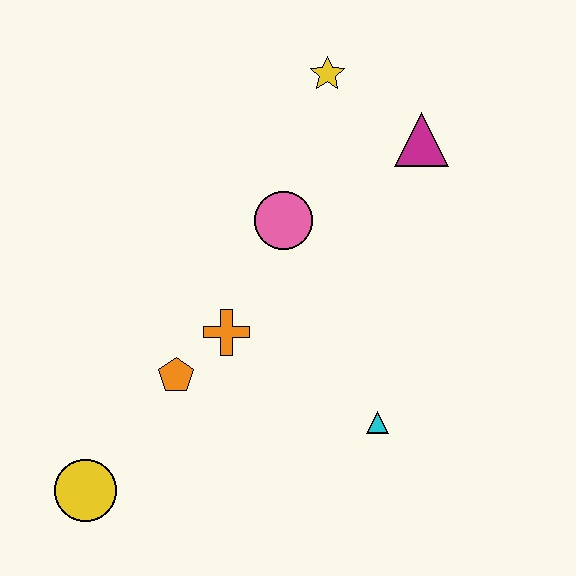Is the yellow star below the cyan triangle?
No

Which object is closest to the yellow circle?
The orange pentagon is closest to the yellow circle.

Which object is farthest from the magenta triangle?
The yellow circle is farthest from the magenta triangle.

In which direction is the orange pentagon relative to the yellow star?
The orange pentagon is below the yellow star.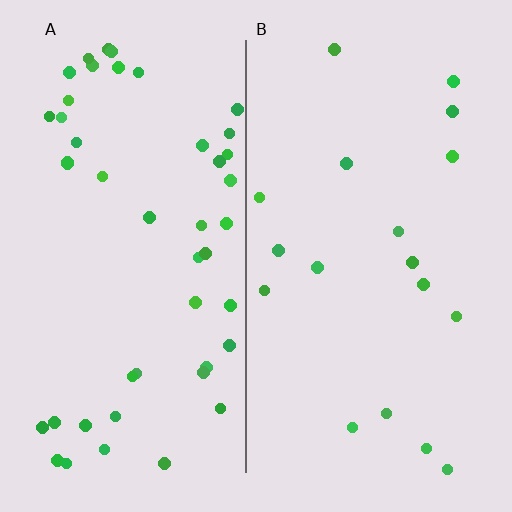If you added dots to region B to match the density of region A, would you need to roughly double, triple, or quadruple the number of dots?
Approximately triple.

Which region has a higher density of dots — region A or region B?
A (the left).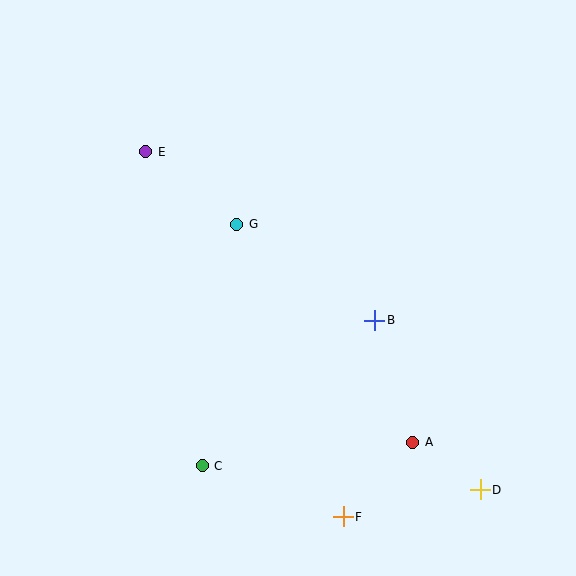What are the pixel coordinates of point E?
Point E is at (146, 152).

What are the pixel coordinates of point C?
Point C is at (202, 466).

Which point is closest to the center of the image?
Point G at (237, 224) is closest to the center.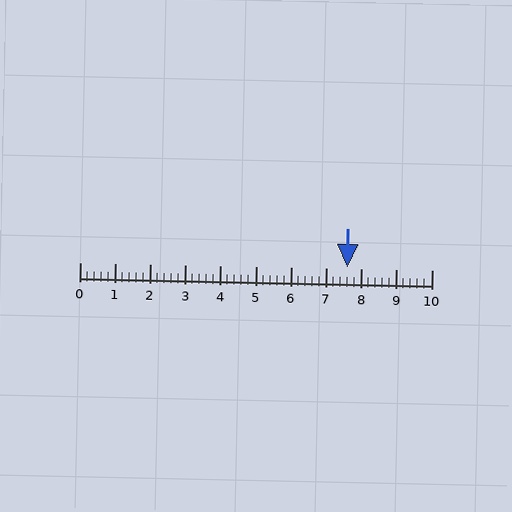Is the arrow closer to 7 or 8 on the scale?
The arrow is closer to 8.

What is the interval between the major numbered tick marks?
The major tick marks are spaced 1 units apart.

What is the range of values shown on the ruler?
The ruler shows values from 0 to 10.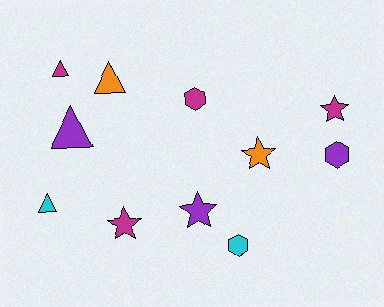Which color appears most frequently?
Magenta, with 4 objects.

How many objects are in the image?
There are 11 objects.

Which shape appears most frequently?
Triangle, with 4 objects.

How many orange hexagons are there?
There are no orange hexagons.